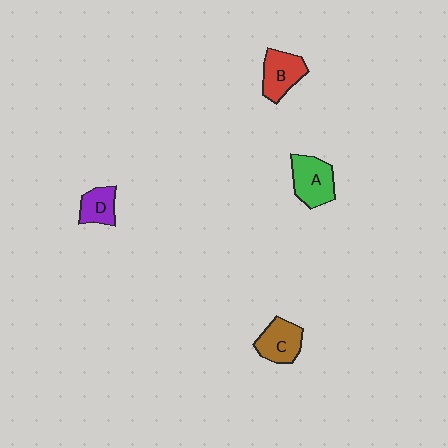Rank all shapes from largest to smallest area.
From largest to smallest: A (green), B (red), C (brown), D (purple).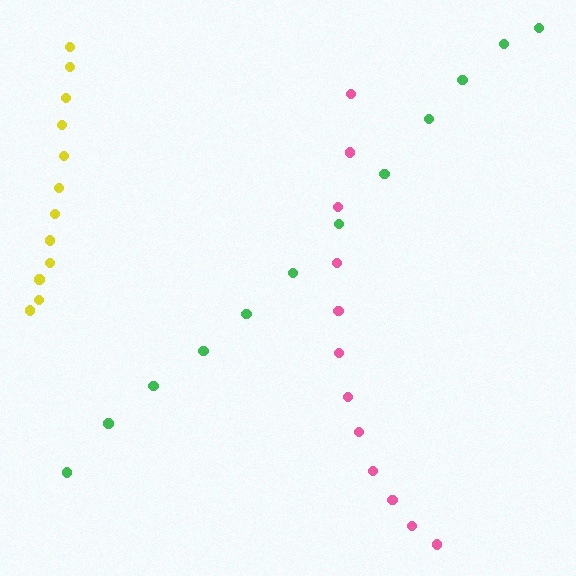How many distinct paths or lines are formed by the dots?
There are 3 distinct paths.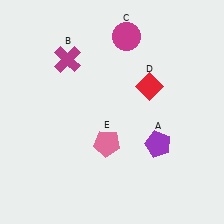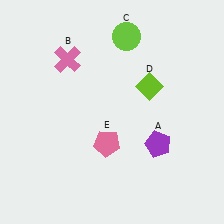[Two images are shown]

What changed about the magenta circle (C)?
In Image 1, C is magenta. In Image 2, it changed to lime.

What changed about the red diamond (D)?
In Image 1, D is red. In Image 2, it changed to lime.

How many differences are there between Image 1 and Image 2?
There are 3 differences between the two images.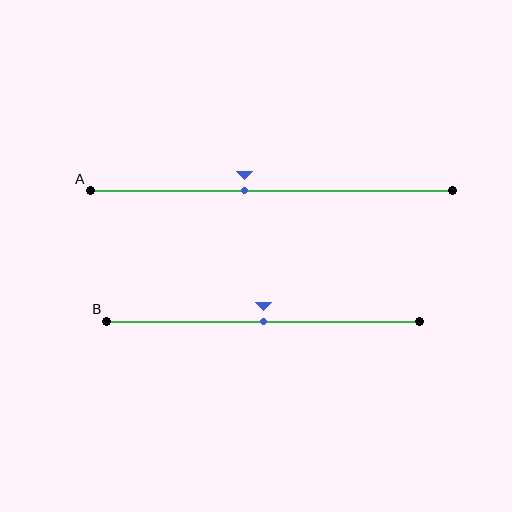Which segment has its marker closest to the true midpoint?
Segment B has its marker closest to the true midpoint.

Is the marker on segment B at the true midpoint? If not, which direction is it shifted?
Yes, the marker on segment B is at the true midpoint.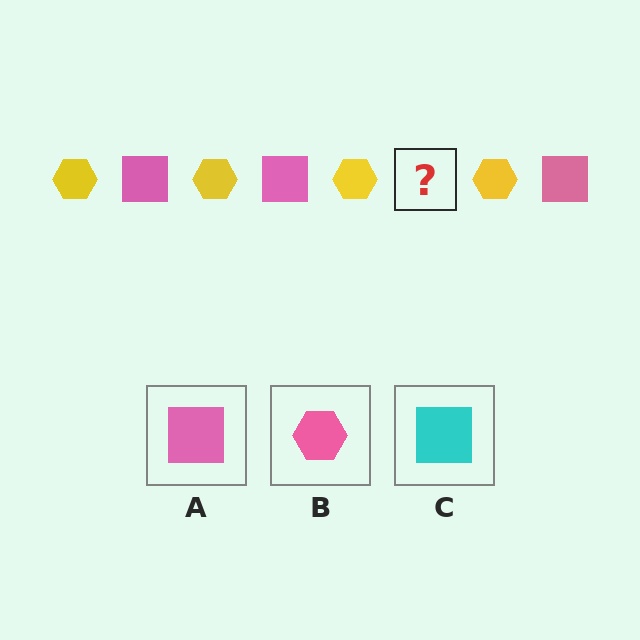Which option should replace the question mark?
Option A.